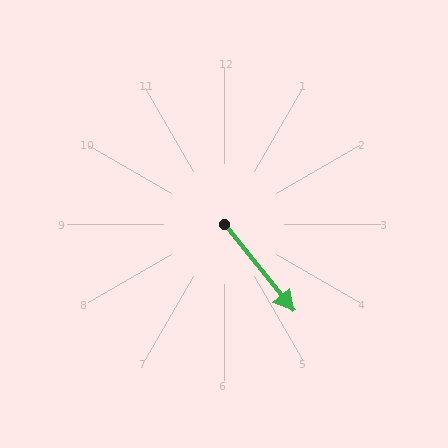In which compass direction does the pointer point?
Southeast.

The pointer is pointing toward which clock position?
Roughly 5 o'clock.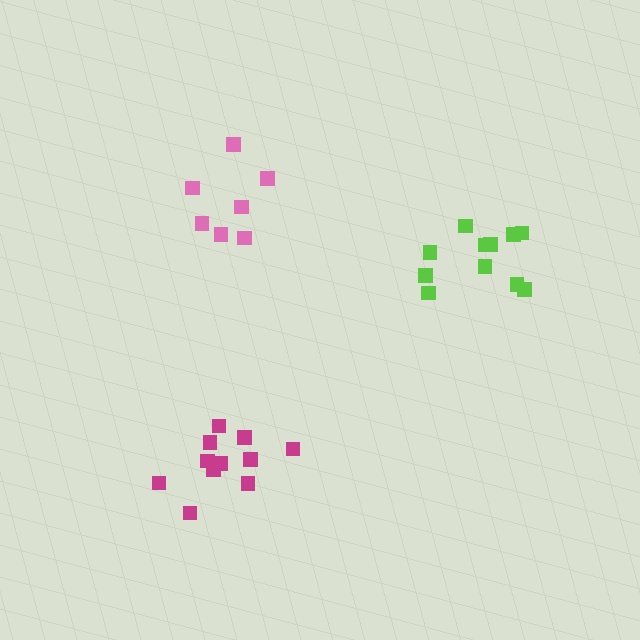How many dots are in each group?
Group 1: 11 dots, Group 2: 7 dots, Group 3: 11 dots (29 total).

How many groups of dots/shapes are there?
There are 3 groups.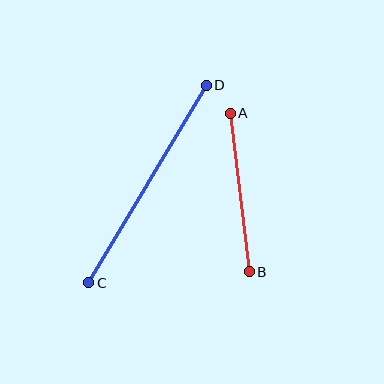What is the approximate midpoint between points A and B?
The midpoint is at approximately (240, 193) pixels.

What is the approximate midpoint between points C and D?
The midpoint is at approximately (148, 184) pixels.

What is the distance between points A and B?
The distance is approximately 160 pixels.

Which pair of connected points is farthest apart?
Points C and D are farthest apart.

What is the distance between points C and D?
The distance is approximately 230 pixels.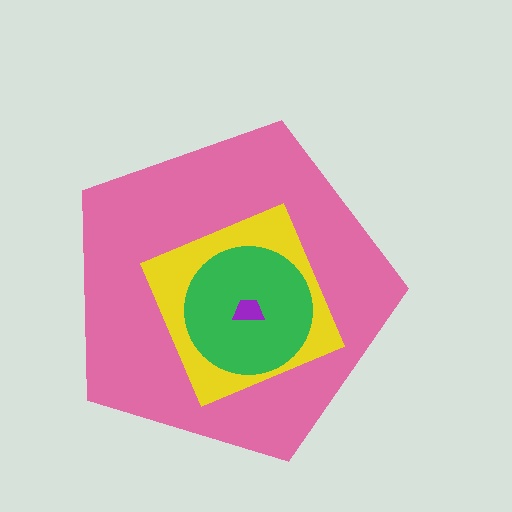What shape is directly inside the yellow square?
The green circle.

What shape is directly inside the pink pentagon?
The yellow square.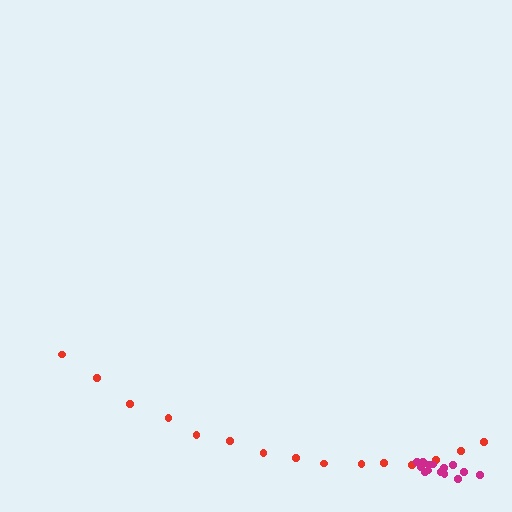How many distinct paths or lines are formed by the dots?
There are 2 distinct paths.